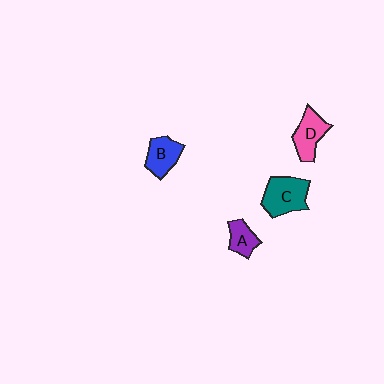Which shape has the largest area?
Shape C (teal).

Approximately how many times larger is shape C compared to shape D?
Approximately 1.2 times.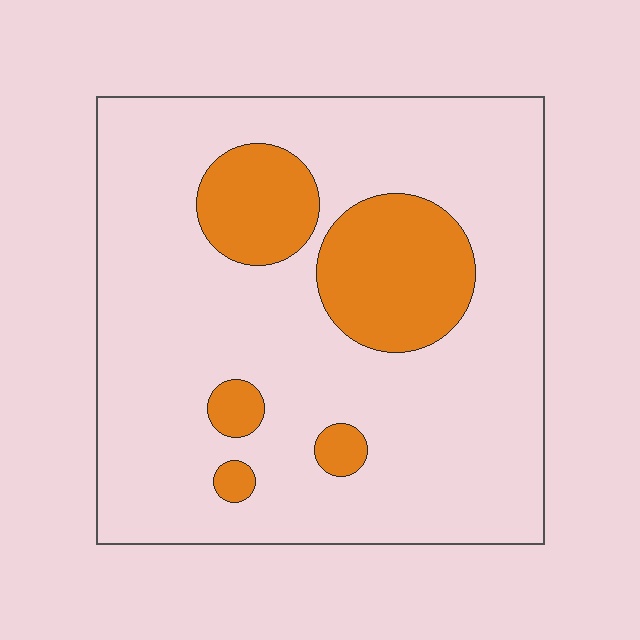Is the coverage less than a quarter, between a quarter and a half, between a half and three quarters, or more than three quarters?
Less than a quarter.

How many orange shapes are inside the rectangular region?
5.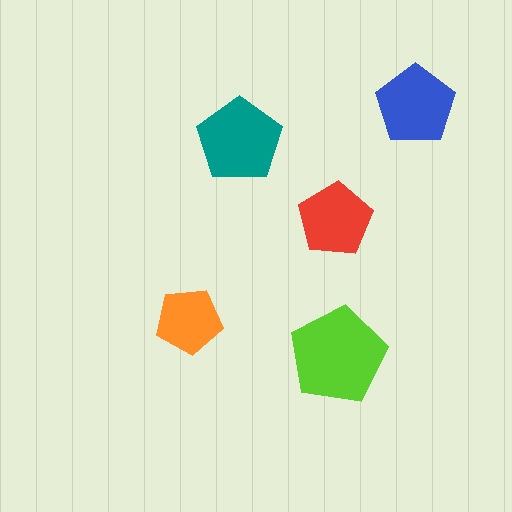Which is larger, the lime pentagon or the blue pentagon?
The lime one.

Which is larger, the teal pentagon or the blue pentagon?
The teal one.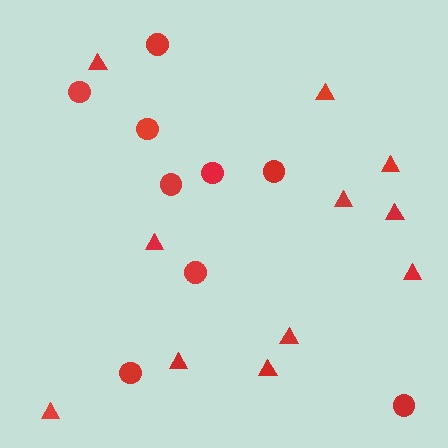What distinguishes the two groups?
There are 2 groups: one group of circles (9) and one group of triangles (11).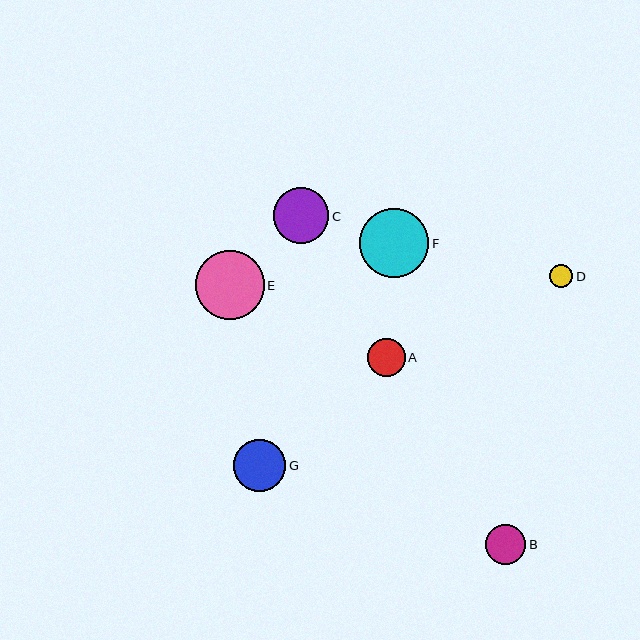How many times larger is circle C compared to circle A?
Circle C is approximately 1.5 times the size of circle A.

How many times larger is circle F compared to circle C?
Circle F is approximately 1.2 times the size of circle C.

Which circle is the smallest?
Circle D is the smallest with a size of approximately 23 pixels.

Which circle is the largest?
Circle F is the largest with a size of approximately 69 pixels.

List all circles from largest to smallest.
From largest to smallest: F, E, C, G, B, A, D.